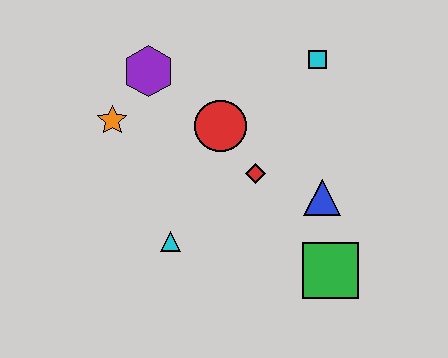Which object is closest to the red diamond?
The red circle is closest to the red diamond.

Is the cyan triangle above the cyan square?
No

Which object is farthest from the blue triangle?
The orange star is farthest from the blue triangle.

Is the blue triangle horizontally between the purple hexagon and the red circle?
No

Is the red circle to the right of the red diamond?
No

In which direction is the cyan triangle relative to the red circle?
The cyan triangle is below the red circle.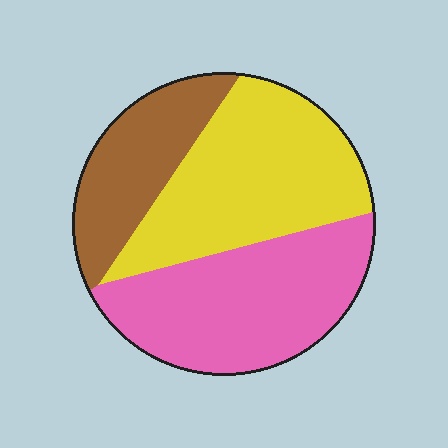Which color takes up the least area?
Brown, at roughly 20%.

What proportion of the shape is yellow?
Yellow covers around 40% of the shape.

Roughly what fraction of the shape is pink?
Pink covers 39% of the shape.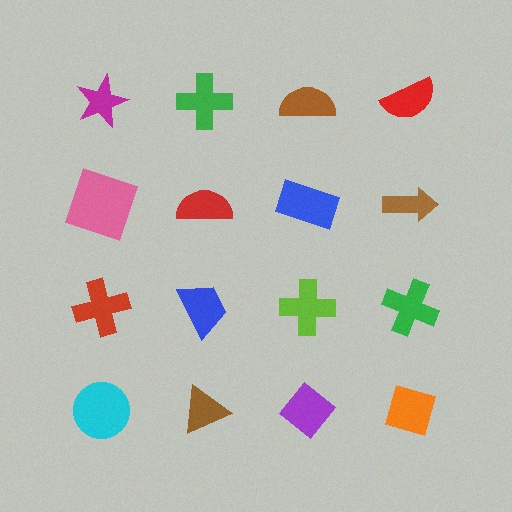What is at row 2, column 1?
A pink square.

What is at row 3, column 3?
A lime cross.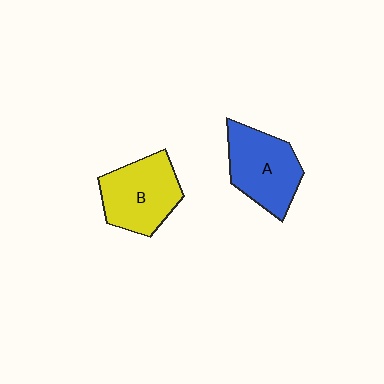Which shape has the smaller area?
Shape A (blue).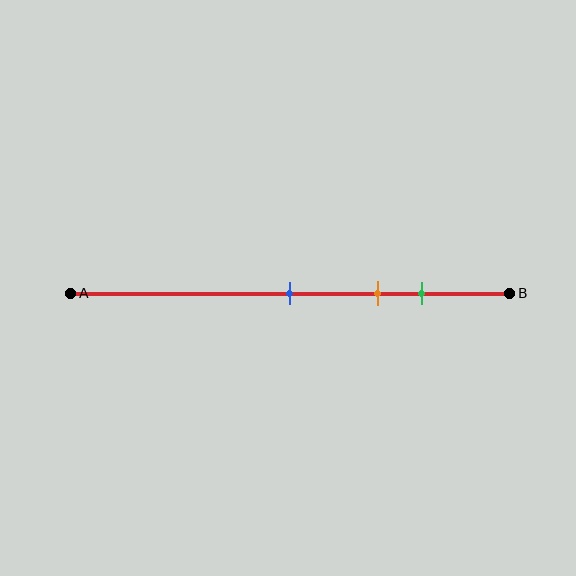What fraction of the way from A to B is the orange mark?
The orange mark is approximately 70% (0.7) of the way from A to B.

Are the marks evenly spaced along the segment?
Yes, the marks are approximately evenly spaced.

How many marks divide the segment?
There are 3 marks dividing the segment.